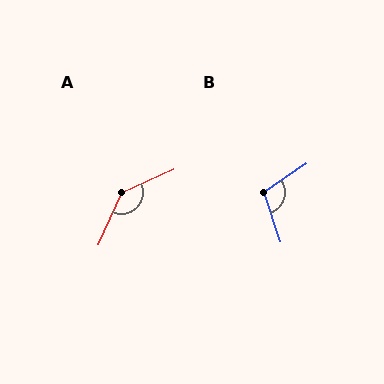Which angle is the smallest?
B, at approximately 106 degrees.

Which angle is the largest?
A, at approximately 138 degrees.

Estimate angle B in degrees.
Approximately 106 degrees.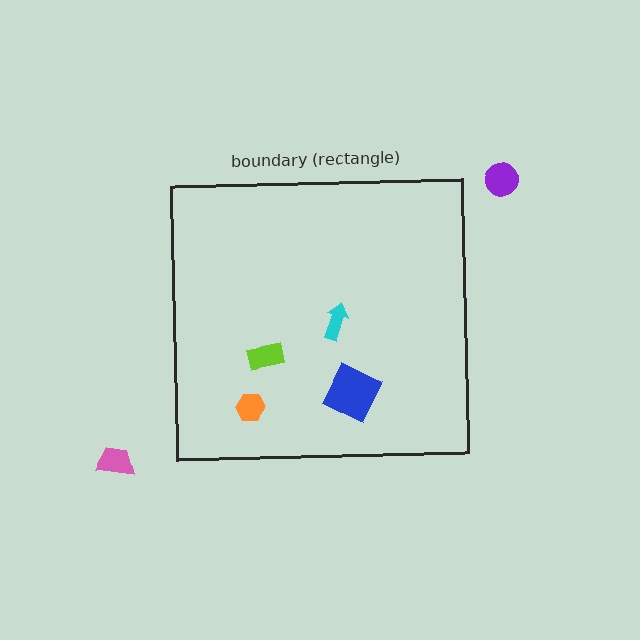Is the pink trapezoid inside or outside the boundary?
Outside.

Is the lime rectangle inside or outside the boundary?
Inside.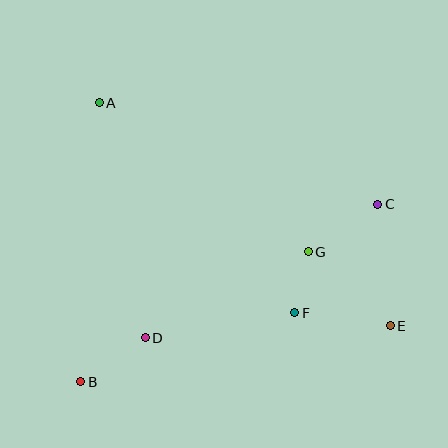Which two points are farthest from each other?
Points A and E are farthest from each other.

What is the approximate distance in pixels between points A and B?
The distance between A and B is approximately 280 pixels.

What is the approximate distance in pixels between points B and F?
The distance between B and F is approximately 225 pixels.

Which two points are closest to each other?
Points F and G are closest to each other.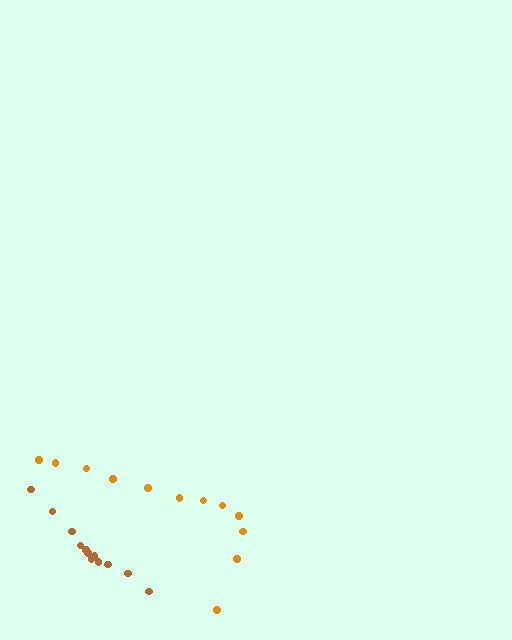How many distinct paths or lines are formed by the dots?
There are 2 distinct paths.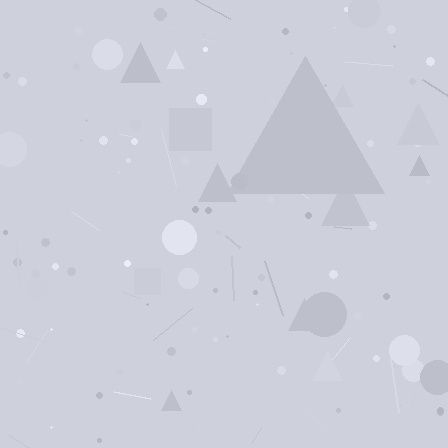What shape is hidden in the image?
A triangle is hidden in the image.